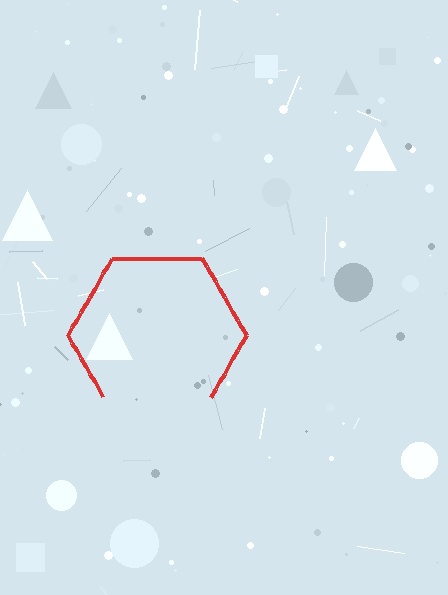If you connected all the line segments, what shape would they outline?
They would outline a hexagon.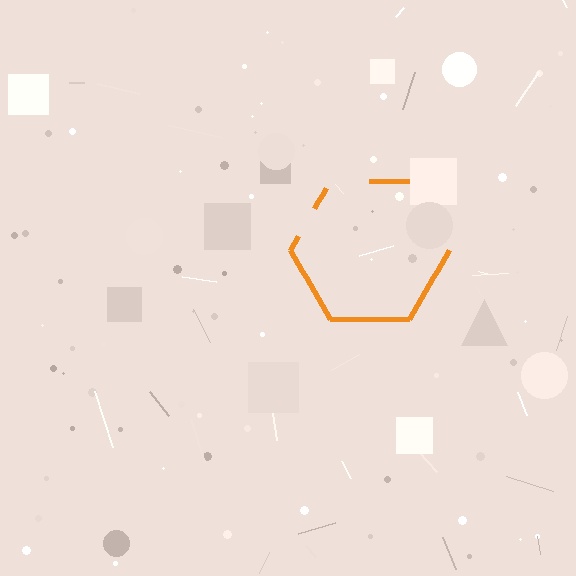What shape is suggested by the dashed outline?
The dashed outline suggests a hexagon.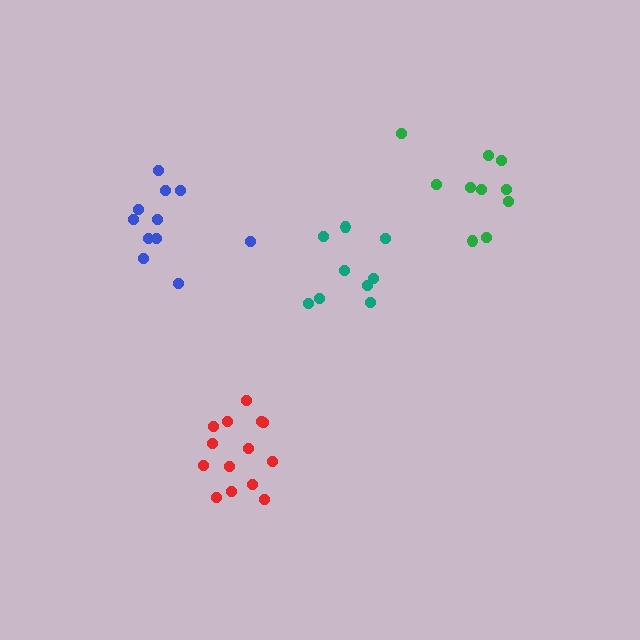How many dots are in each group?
Group 1: 11 dots, Group 2: 10 dots, Group 3: 14 dots, Group 4: 9 dots (44 total).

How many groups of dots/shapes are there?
There are 4 groups.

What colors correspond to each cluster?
The clusters are colored: blue, green, red, teal.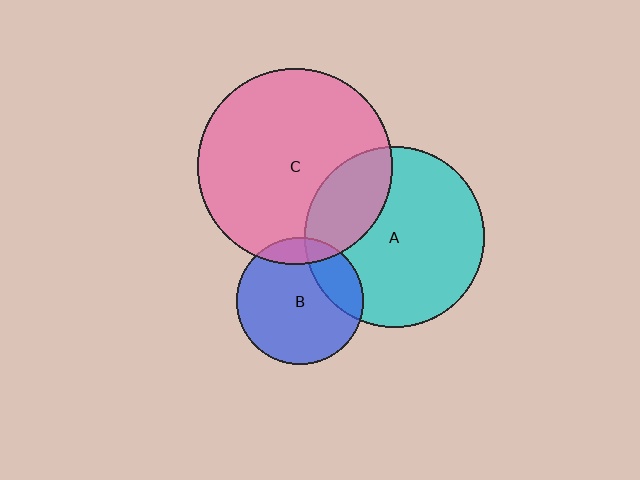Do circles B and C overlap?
Yes.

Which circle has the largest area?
Circle C (pink).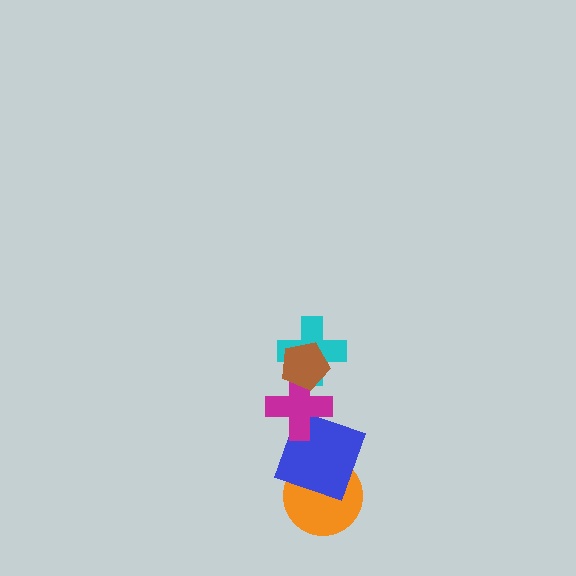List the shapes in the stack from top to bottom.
From top to bottom: the brown pentagon, the cyan cross, the magenta cross, the blue square, the orange circle.